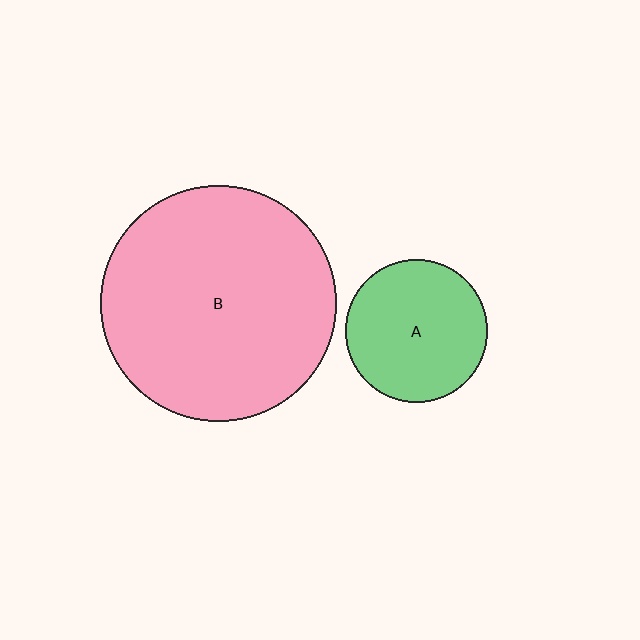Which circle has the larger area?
Circle B (pink).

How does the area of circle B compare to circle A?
Approximately 2.7 times.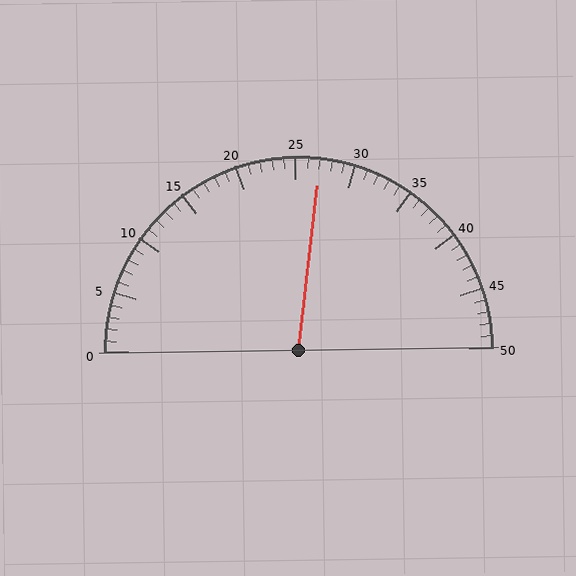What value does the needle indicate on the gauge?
The needle indicates approximately 27.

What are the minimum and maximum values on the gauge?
The gauge ranges from 0 to 50.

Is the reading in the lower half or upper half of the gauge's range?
The reading is in the upper half of the range (0 to 50).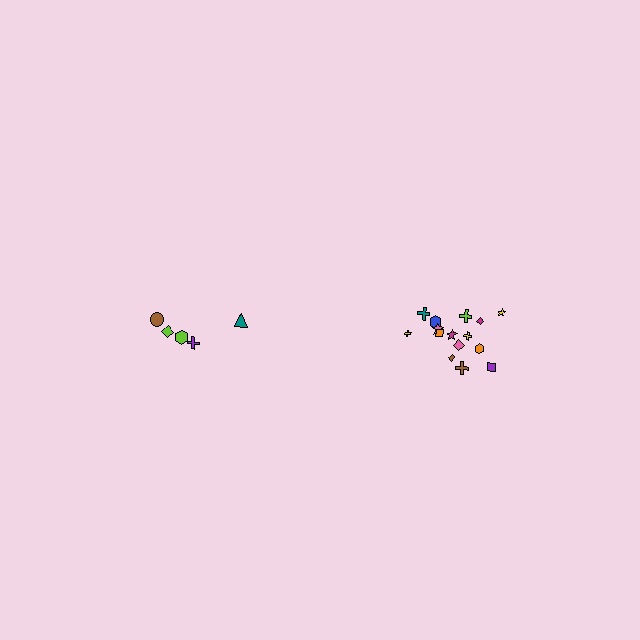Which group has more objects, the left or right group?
The right group.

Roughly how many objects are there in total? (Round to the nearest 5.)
Roughly 20 objects in total.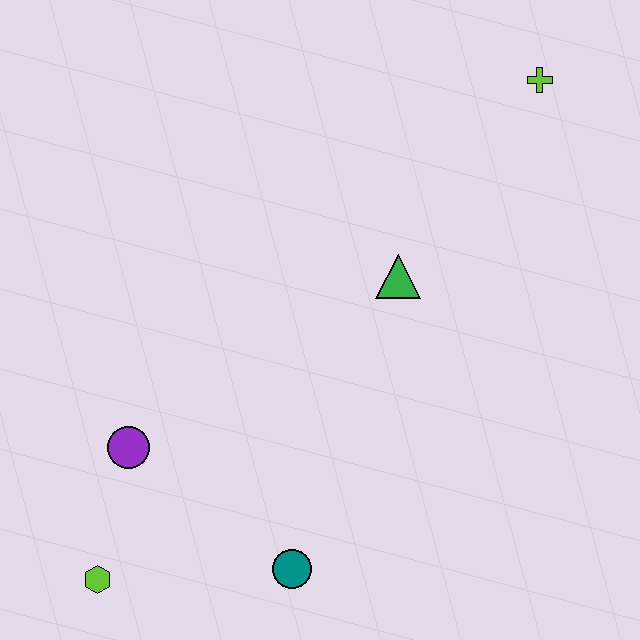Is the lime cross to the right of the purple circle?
Yes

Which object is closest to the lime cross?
The green triangle is closest to the lime cross.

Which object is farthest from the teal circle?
The lime cross is farthest from the teal circle.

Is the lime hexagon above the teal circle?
No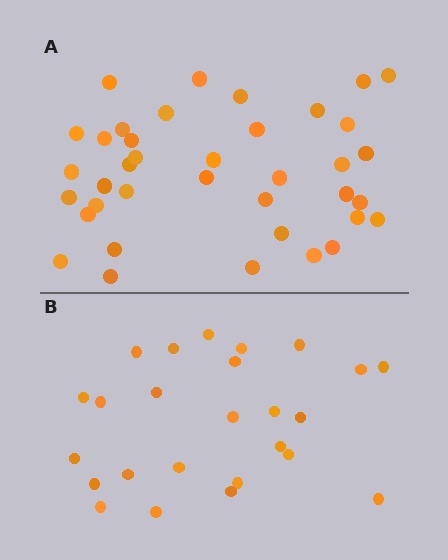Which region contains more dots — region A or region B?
Region A (the top region) has more dots.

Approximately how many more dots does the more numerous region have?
Region A has approximately 15 more dots than region B.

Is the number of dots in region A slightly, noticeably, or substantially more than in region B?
Region A has substantially more. The ratio is roughly 1.5 to 1.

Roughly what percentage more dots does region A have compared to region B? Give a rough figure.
About 50% more.